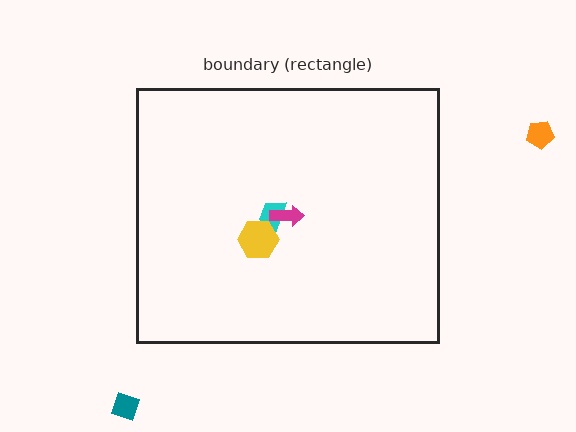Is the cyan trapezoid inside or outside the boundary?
Inside.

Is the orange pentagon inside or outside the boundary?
Outside.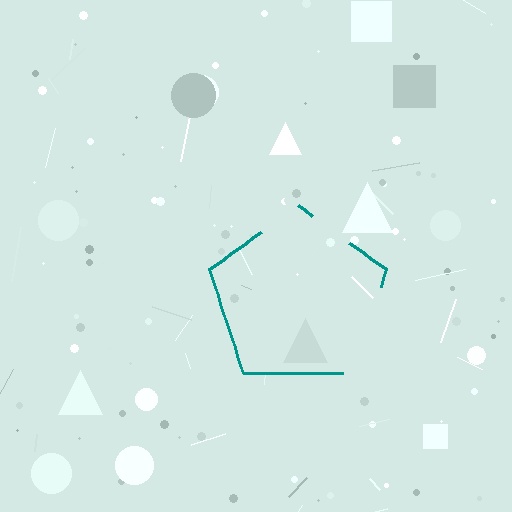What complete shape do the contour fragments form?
The contour fragments form a pentagon.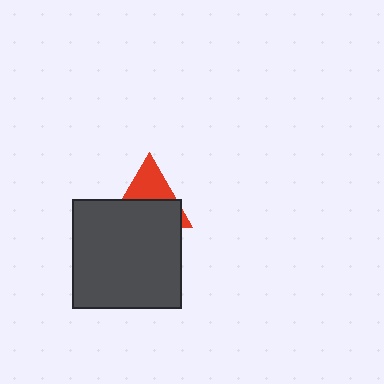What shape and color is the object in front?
The object in front is a dark gray square.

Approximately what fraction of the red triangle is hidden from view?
Roughly 57% of the red triangle is hidden behind the dark gray square.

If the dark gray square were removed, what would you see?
You would see the complete red triangle.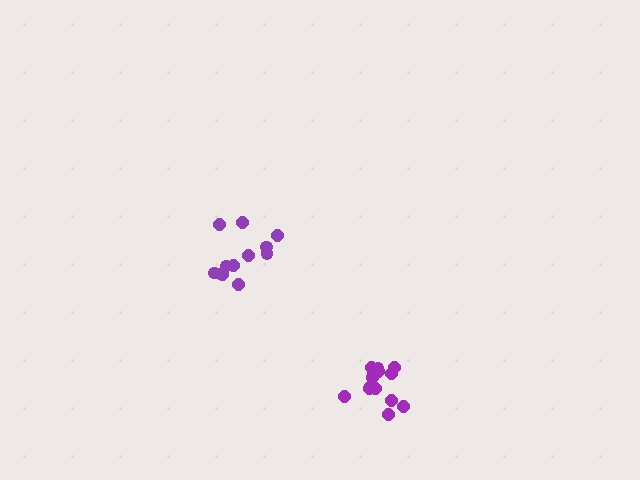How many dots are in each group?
Group 1: 12 dots, Group 2: 14 dots (26 total).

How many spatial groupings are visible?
There are 2 spatial groupings.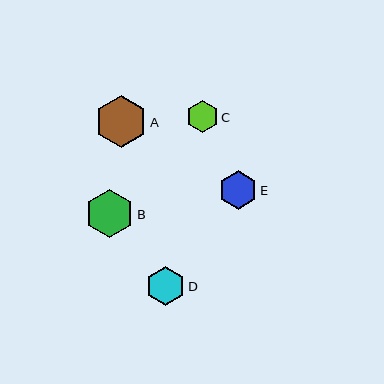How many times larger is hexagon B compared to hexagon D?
Hexagon B is approximately 1.2 times the size of hexagon D.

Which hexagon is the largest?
Hexagon A is the largest with a size of approximately 52 pixels.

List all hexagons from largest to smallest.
From largest to smallest: A, B, D, E, C.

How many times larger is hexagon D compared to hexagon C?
Hexagon D is approximately 1.2 times the size of hexagon C.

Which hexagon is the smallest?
Hexagon C is the smallest with a size of approximately 32 pixels.